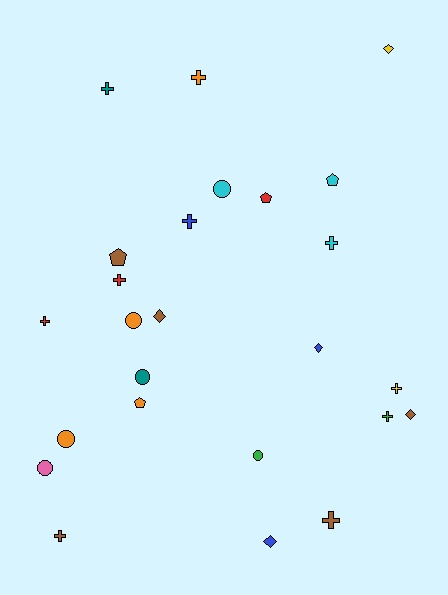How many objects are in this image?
There are 25 objects.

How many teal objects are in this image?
There are 2 teal objects.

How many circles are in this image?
There are 6 circles.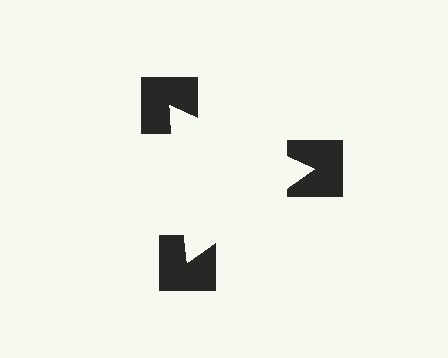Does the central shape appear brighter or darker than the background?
It typically appears slightly brighter than the background, even though no actual brightness change is drawn.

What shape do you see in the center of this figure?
An illusory triangle — its edges are inferred from the aligned wedge cuts in the notched squares, not physically drawn.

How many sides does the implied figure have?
3 sides.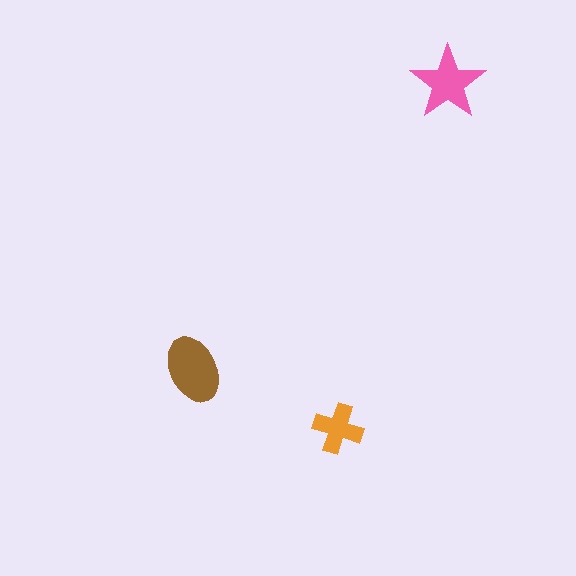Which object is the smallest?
The orange cross.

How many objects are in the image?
There are 3 objects in the image.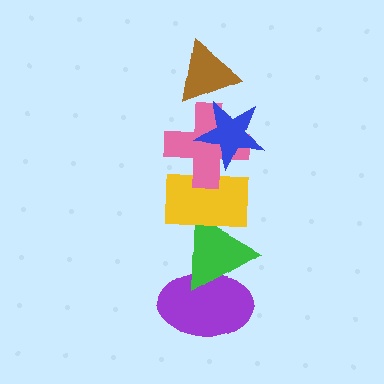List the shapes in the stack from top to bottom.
From top to bottom: the brown triangle, the blue star, the pink cross, the yellow rectangle, the green triangle, the purple ellipse.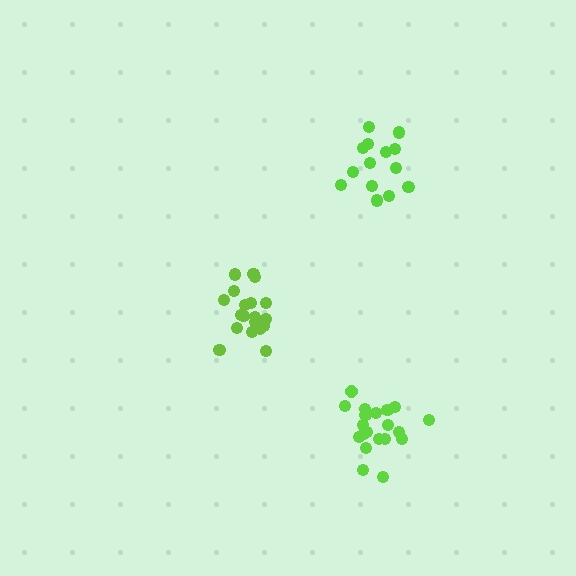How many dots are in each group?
Group 1: 19 dots, Group 2: 20 dots, Group 3: 14 dots (53 total).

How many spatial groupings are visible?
There are 3 spatial groupings.